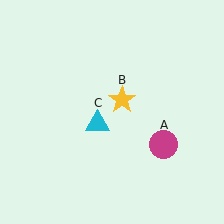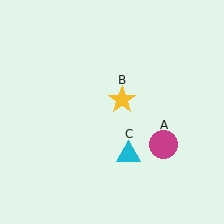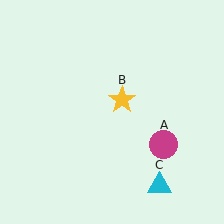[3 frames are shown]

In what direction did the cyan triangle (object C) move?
The cyan triangle (object C) moved down and to the right.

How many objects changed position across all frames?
1 object changed position: cyan triangle (object C).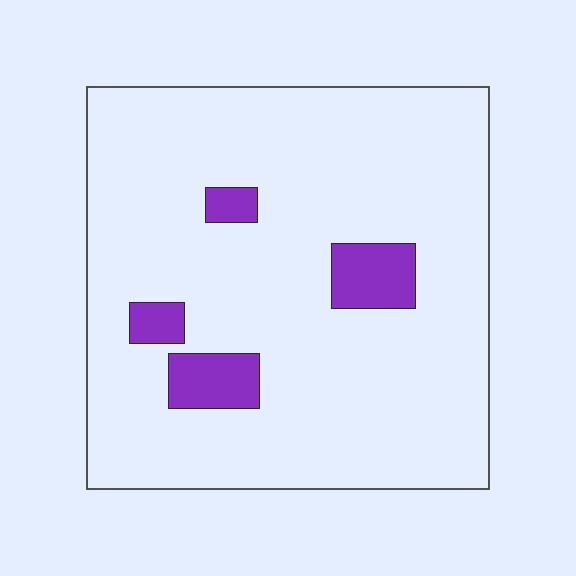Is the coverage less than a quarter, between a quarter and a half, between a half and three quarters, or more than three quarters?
Less than a quarter.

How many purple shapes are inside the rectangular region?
4.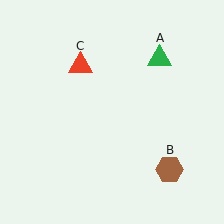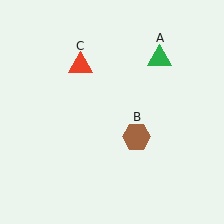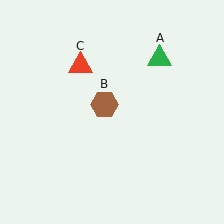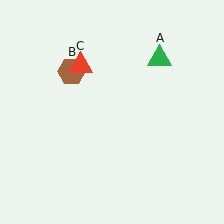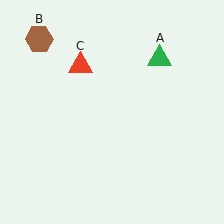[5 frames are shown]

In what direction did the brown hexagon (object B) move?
The brown hexagon (object B) moved up and to the left.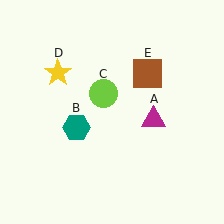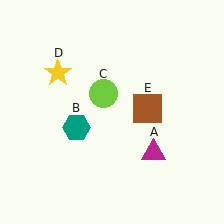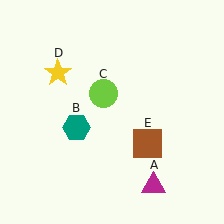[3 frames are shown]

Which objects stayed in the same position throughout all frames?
Teal hexagon (object B) and lime circle (object C) and yellow star (object D) remained stationary.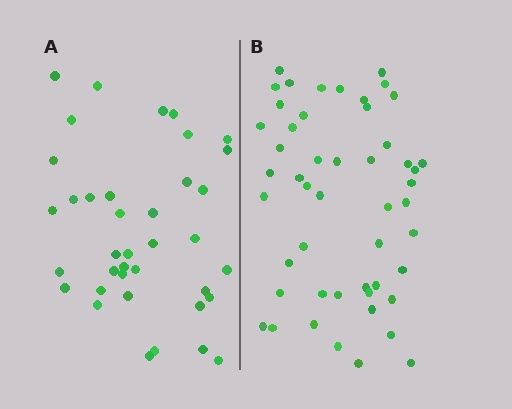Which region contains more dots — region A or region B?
Region B (the right region) has more dots.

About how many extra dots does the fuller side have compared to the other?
Region B has roughly 12 or so more dots than region A.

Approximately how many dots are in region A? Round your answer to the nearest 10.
About 40 dots. (The exact count is 38, which rounds to 40.)